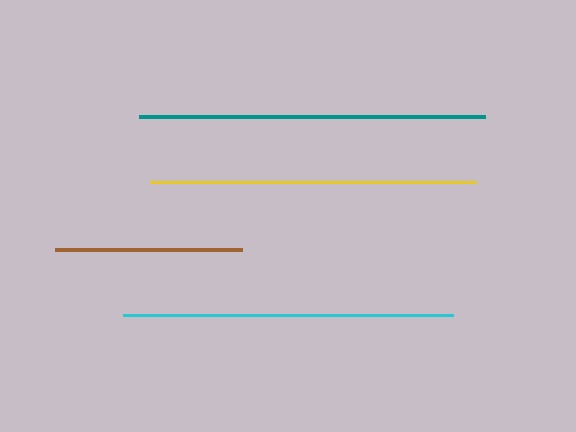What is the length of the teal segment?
The teal segment is approximately 346 pixels long.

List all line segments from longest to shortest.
From longest to shortest: teal, cyan, yellow, brown.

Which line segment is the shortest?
The brown line is the shortest at approximately 187 pixels.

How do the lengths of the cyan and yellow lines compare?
The cyan and yellow lines are approximately the same length.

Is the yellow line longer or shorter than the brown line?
The yellow line is longer than the brown line.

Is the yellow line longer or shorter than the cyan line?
The cyan line is longer than the yellow line.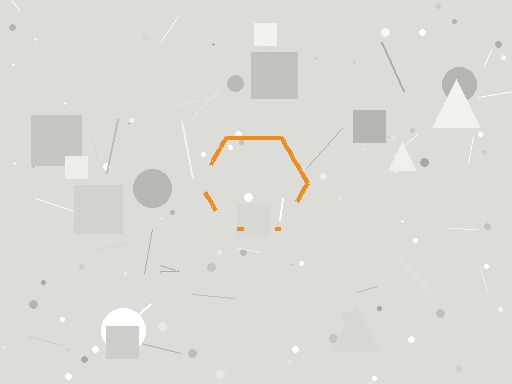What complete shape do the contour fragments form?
The contour fragments form a hexagon.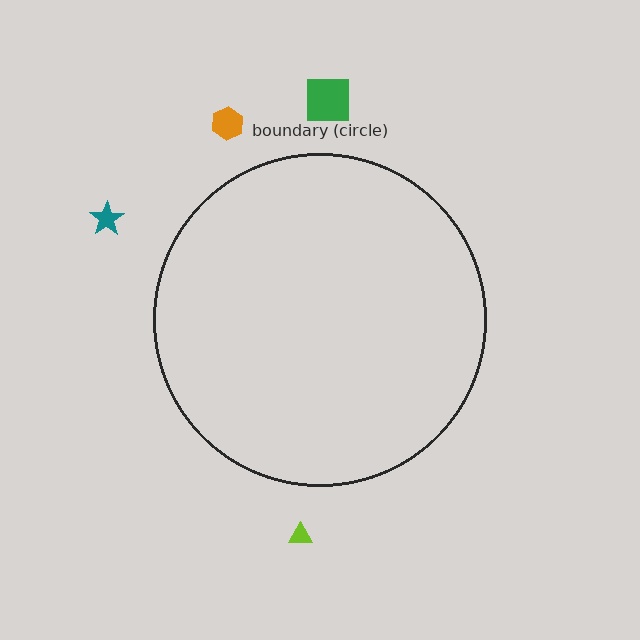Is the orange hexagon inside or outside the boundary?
Outside.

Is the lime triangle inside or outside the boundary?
Outside.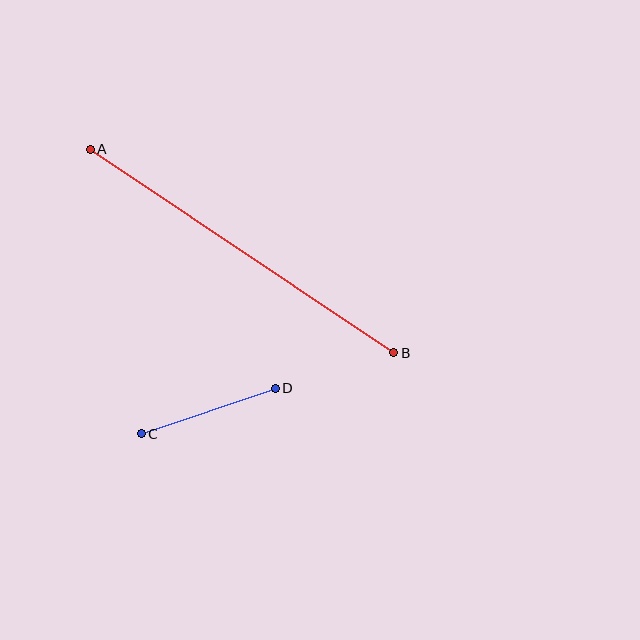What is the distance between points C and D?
The distance is approximately 141 pixels.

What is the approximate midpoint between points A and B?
The midpoint is at approximately (242, 251) pixels.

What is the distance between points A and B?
The distance is approximately 365 pixels.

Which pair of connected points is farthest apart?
Points A and B are farthest apart.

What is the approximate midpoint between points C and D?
The midpoint is at approximately (208, 411) pixels.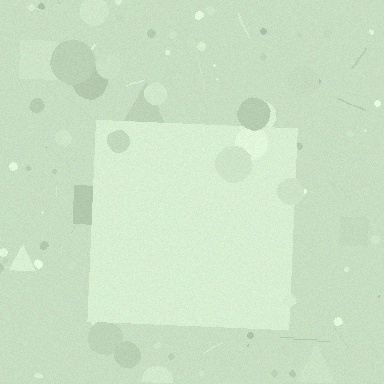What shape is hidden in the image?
A square is hidden in the image.